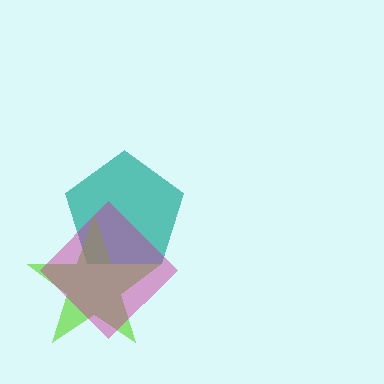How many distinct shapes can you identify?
There are 3 distinct shapes: a teal pentagon, a lime star, a magenta diamond.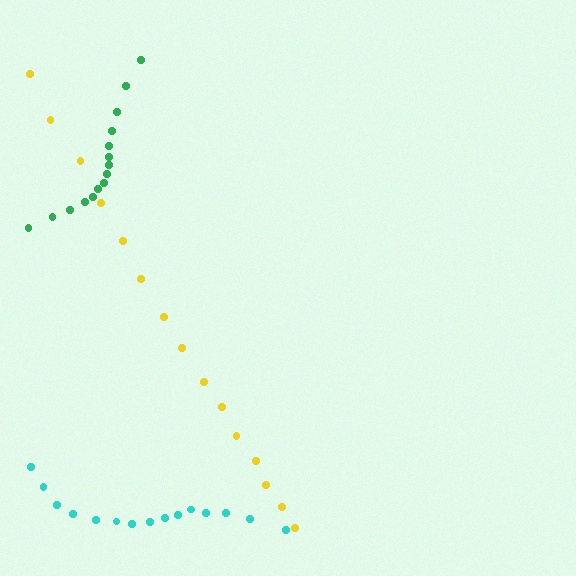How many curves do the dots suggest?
There are 3 distinct paths.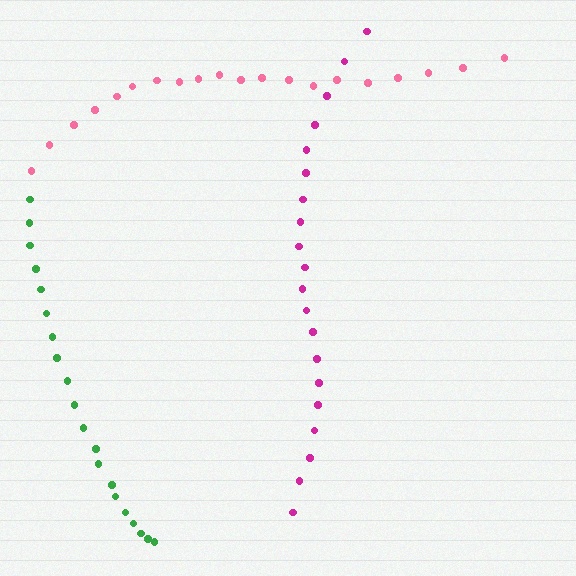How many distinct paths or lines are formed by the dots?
There are 3 distinct paths.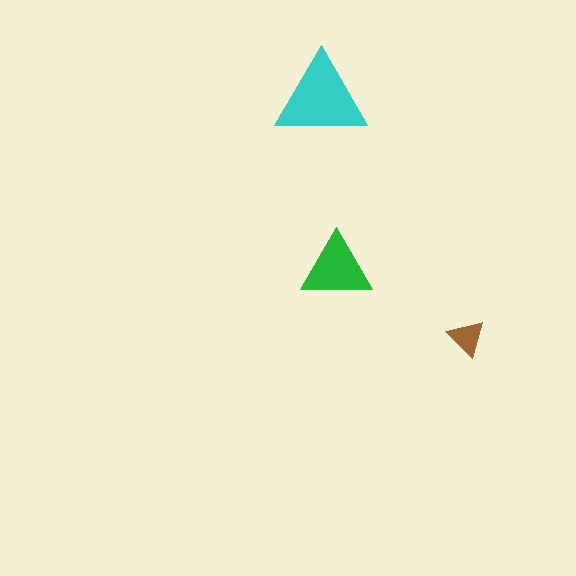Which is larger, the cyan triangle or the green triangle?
The cyan one.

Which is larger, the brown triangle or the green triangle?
The green one.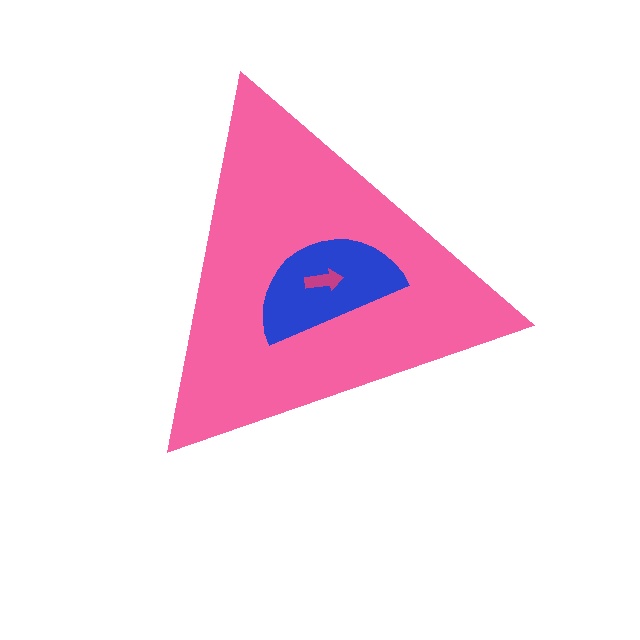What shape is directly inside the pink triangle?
The blue semicircle.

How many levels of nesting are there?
3.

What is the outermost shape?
The pink triangle.